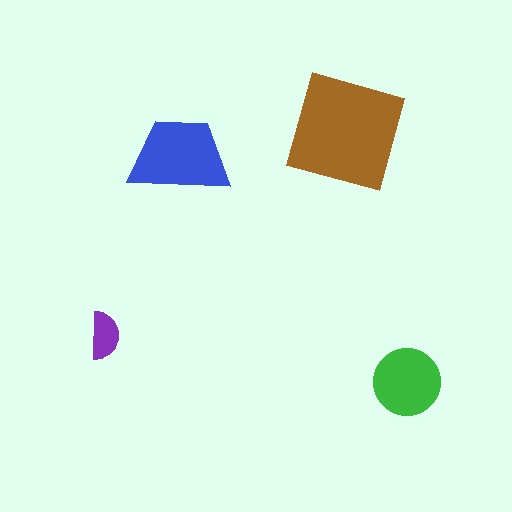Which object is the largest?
The brown square.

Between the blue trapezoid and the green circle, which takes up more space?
The blue trapezoid.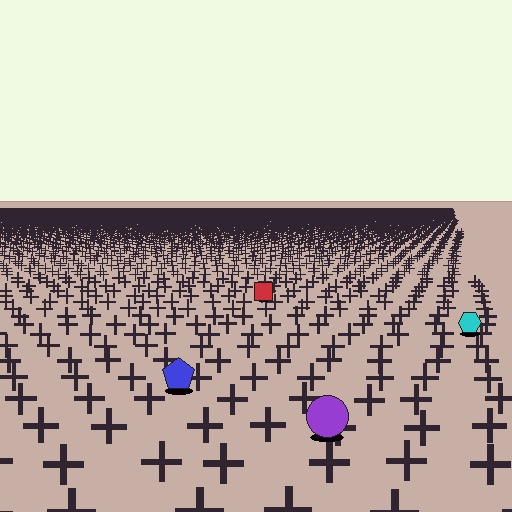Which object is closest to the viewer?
The purple circle is closest. The texture marks near it are larger and more spread out.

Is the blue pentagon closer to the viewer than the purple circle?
No. The purple circle is closer — you can tell from the texture gradient: the ground texture is coarser near it.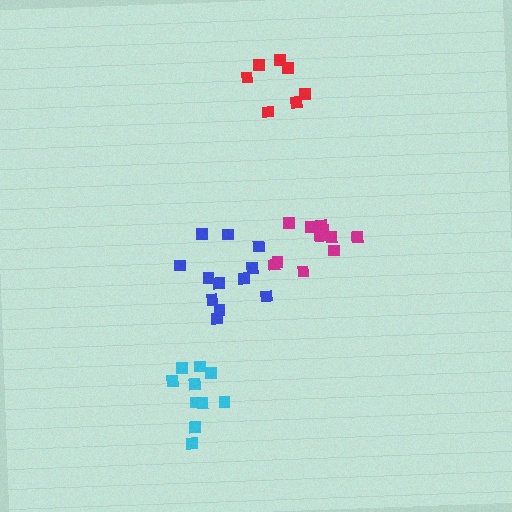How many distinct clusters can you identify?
There are 4 distinct clusters.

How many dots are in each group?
Group 1: 10 dots, Group 2: 7 dots, Group 3: 12 dots, Group 4: 11 dots (40 total).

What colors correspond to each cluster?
The clusters are colored: cyan, red, blue, magenta.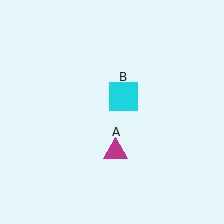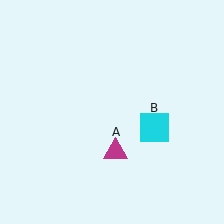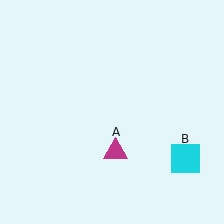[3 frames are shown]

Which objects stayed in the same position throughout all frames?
Magenta triangle (object A) remained stationary.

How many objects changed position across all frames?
1 object changed position: cyan square (object B).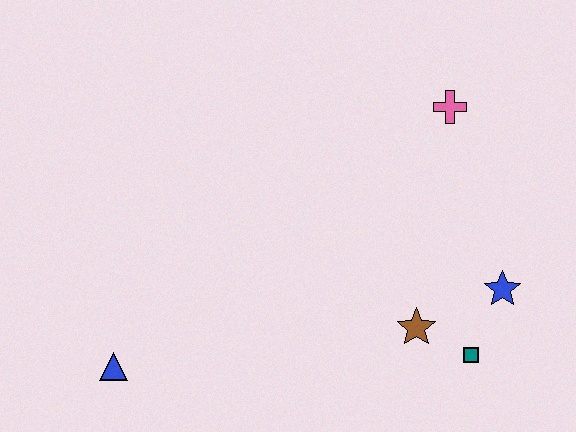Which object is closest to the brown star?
The teal square is closest to the brown star.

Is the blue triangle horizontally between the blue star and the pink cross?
No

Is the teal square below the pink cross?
Yes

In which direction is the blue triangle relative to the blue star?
The blue triangle is to the left of the blue star.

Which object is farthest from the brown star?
The blue triangle is farthest from the brown star.